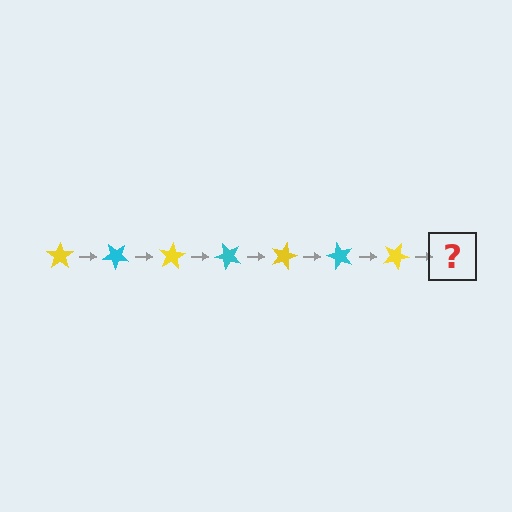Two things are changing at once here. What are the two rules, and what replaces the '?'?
The two rules are that it rotates 40 degrees each step and the color cycles through yellow and cyan. The '?' should be a cyan star, rotated 280 degrees from the start.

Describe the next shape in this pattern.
It should be a cyan star, rotated 280 degrees from the start.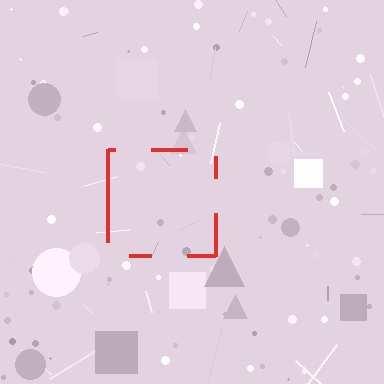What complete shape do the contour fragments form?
The contour fragments form a square.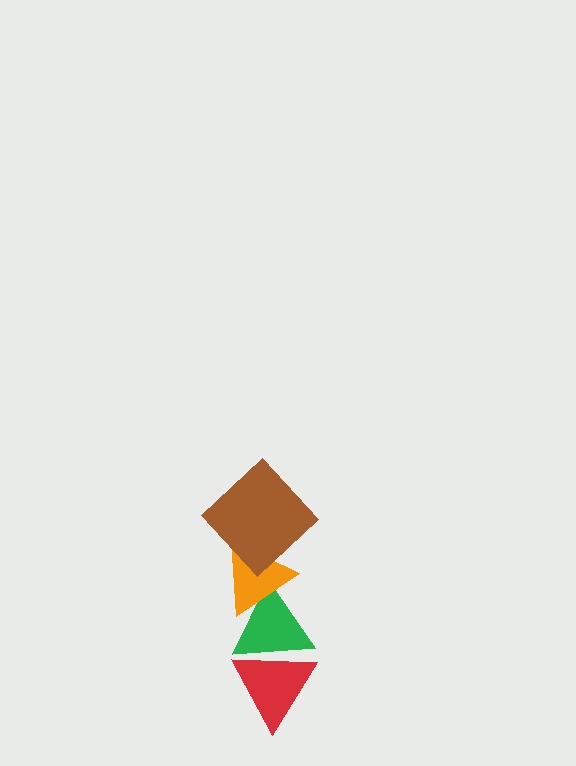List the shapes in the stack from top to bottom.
From top to bottom: the brown diamond, the orange triangle, the green triangle, the red triangle.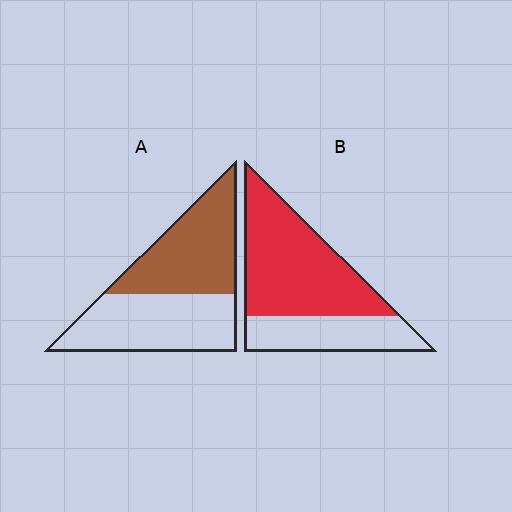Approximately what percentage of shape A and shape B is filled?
A is approximately 50% and B is approximately 65%.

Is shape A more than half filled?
Roughly half.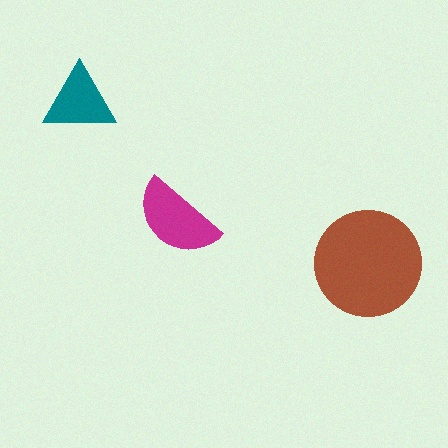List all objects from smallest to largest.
The teal triangle, the magenta semicircle, the brown circle.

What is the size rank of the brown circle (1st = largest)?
1st.